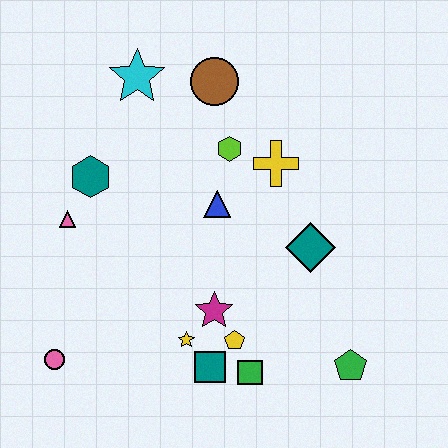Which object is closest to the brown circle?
The lime hexagon is closest to the brown circle.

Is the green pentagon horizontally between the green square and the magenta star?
No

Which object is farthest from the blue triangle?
The pink circle is farthest from the blue triangle.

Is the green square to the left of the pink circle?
No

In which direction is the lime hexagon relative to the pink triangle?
The lime hexagon is to the right of the pink triangle.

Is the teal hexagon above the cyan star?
No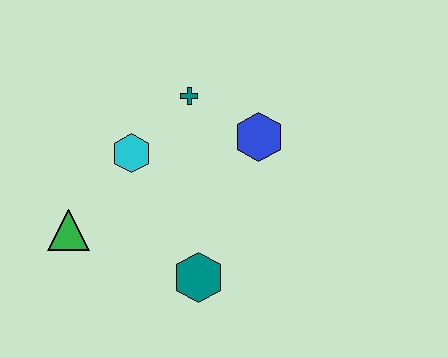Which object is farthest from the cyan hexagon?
The teal hexagon is farthest from the cyan hexagon.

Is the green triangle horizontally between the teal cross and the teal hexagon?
No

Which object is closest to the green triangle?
The cyan hexagon is closest to the green triangle.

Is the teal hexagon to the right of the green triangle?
Yes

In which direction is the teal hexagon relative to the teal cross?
The teal hexagon is below the teal cross.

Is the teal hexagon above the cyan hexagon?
No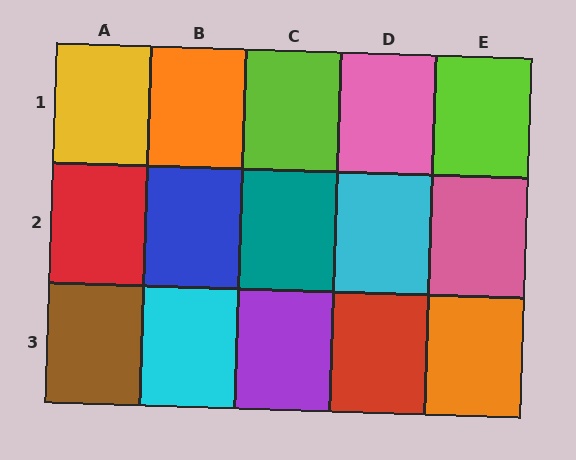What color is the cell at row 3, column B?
Cyan.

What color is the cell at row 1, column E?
Lime.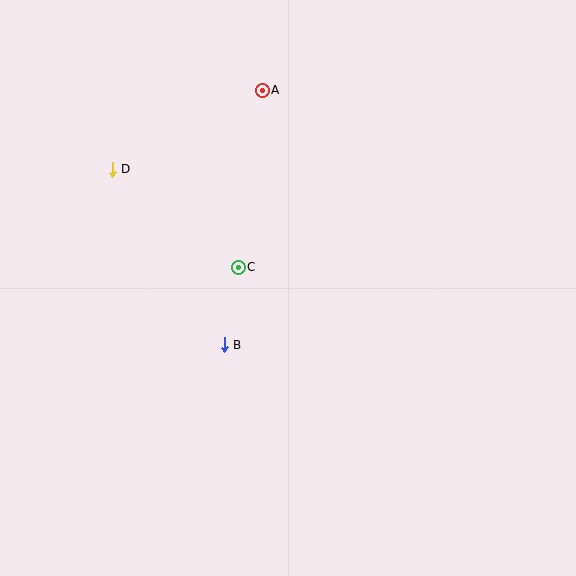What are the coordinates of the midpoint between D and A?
The midpoint between D and A is at (187, 130).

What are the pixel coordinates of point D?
Point D is at (112, 169).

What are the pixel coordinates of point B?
Point B is at (224, 345).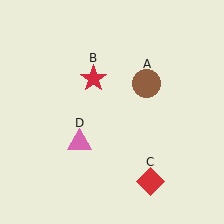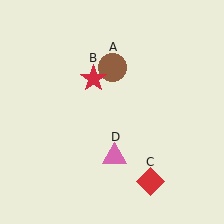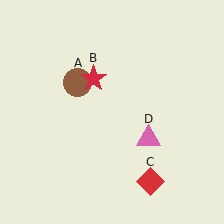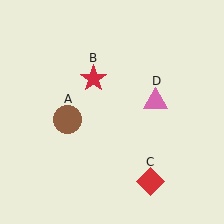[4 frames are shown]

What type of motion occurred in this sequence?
The brown circle (object A), pink triangle (object D) rotated counterclockwise around the center of the scene.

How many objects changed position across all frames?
2 objects changed position: brown circle (object A), pink triangle (object D).